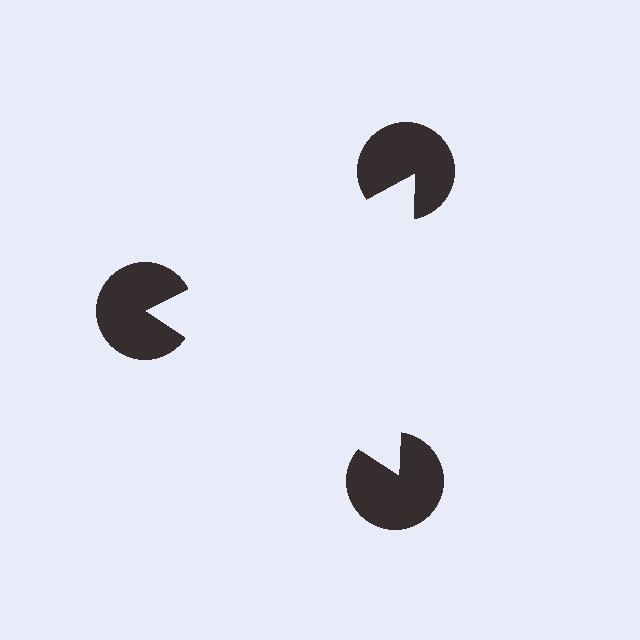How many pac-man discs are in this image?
There are 3 — one at each vertex of the illusory triangle.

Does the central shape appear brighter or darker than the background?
It typically appears slightly brighter than the background, even though no actual brightness change is drawn.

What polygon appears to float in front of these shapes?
An illusory triangle — its edges are inferred from the aligned wedge cuts in the pac-man discs, not physically drawn.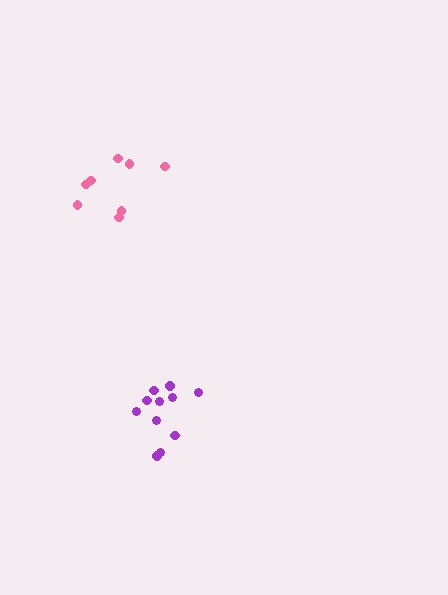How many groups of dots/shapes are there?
There are 2 groups.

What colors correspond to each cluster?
The clusters are colored: pink, purple.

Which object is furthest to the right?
The purple cluster is rightmost.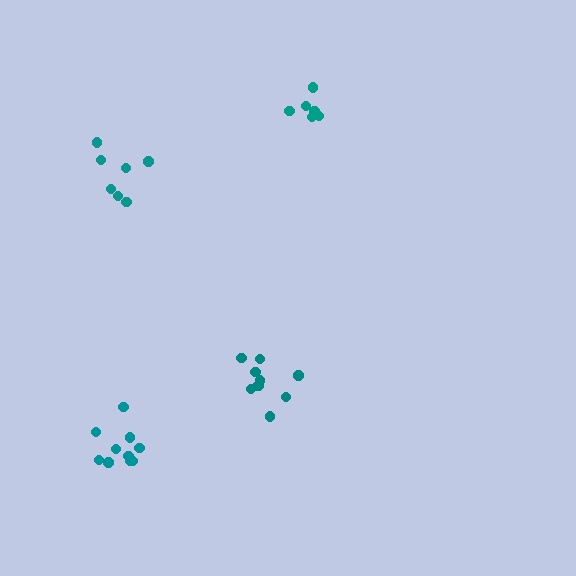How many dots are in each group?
Group 1: 10 dots, Group 2: 6 dots, Group 3: 9 dots, Group 4: 7 dots (32 total).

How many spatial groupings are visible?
There are 4 spatial groupings.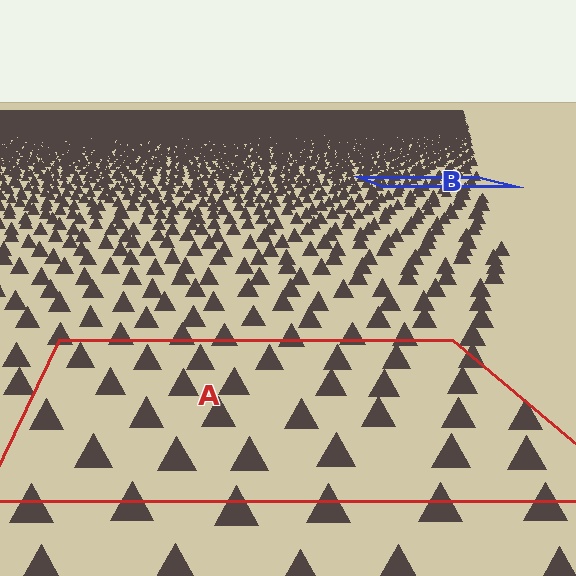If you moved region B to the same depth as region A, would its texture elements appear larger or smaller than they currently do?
They would appear larger. At a closer depth, the same texture elements are projected at a bigger on-screen size.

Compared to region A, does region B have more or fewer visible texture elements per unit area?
Region B has more texture elements per unit area — they are packed more densely because it is farther away.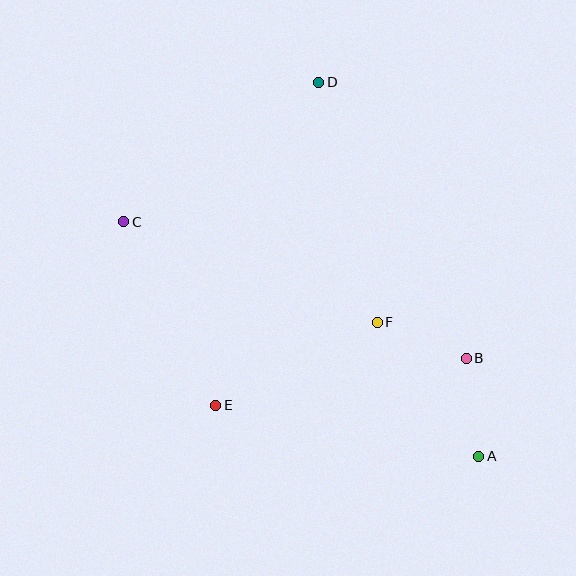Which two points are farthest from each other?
Points A and C are farthest from each other.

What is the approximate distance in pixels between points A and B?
The distance between A and B is approximately 99 pixels.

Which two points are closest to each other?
Points B and F are closest to each other.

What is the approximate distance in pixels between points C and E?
The distance between C and E is approximately 205 pixels.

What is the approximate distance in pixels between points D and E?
The distance between D and E is approximately 339 pixels.